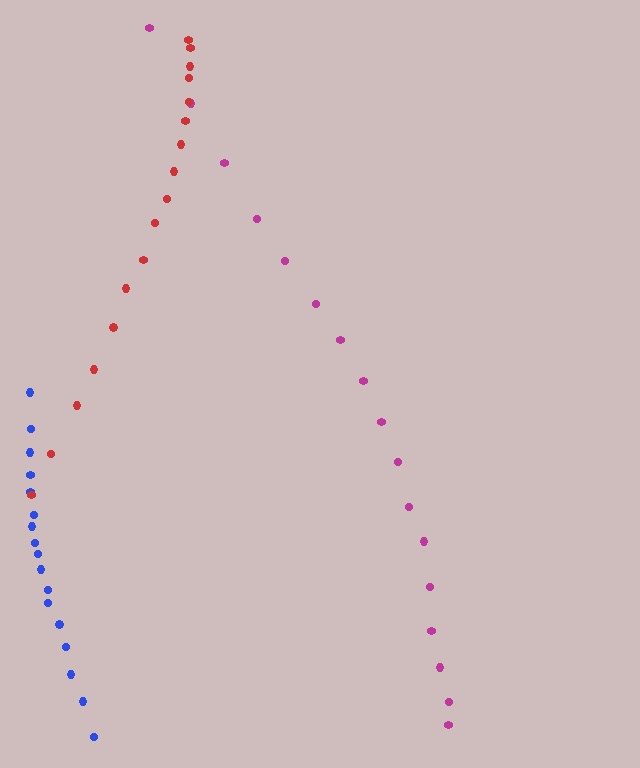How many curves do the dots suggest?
There are 3 distinct paths.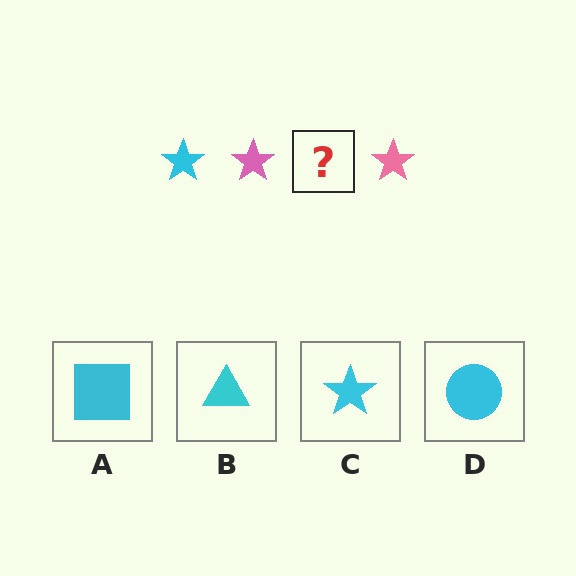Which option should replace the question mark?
Option C.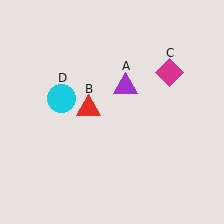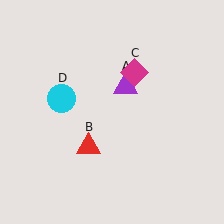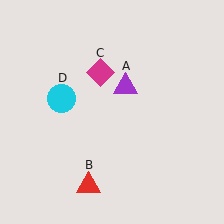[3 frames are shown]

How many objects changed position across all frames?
2 objects changed position: red triangle (object B), magenta diamond (object C).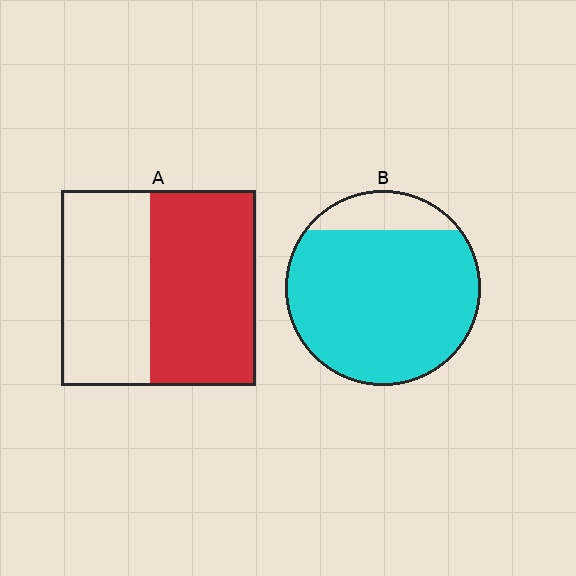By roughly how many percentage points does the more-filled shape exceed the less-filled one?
By roughly 30 percentage points (B over A).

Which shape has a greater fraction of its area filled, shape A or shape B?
Shape B.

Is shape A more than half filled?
Yes.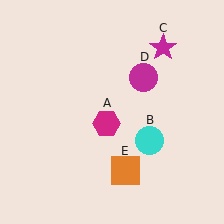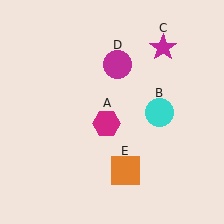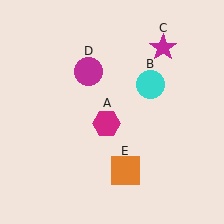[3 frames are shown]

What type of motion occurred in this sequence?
The cyan circle (object B), magenta circle (object D) rotated counterclockwise around the center of the scene.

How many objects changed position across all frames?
2 objects changed position: cyan circle (object B), magenta circle (object D).